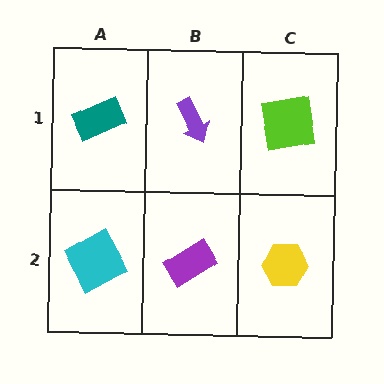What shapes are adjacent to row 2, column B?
A purple arrow (row 1, column B), a cyan square (row 2, column A), a yellow hexagon (row 2, column C).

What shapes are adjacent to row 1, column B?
A purple rectangle (row 2, column B), a teal rectangle (row 1, column A), a lime square (row 1, column C).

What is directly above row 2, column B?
A purple arrow.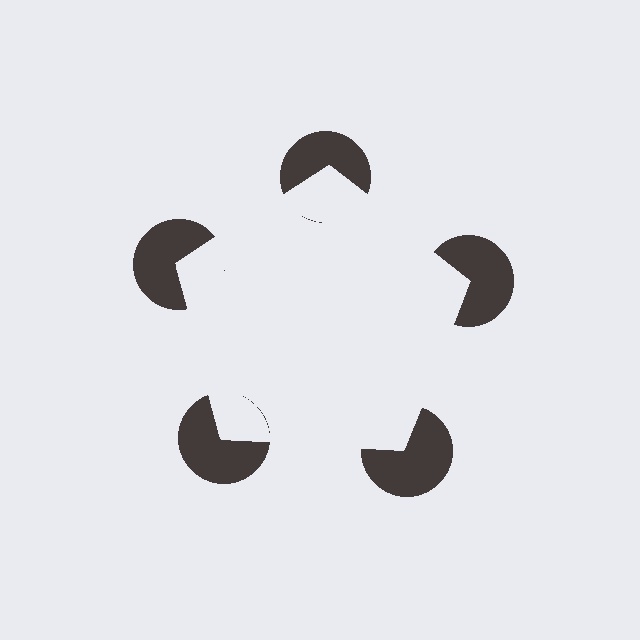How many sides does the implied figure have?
5 sides.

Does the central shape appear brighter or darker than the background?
It typically appears slightly brighter than the background, even though no actual brightness change is drawn.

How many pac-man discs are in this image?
There are 5 — one at each vertex of the illusory pentagon.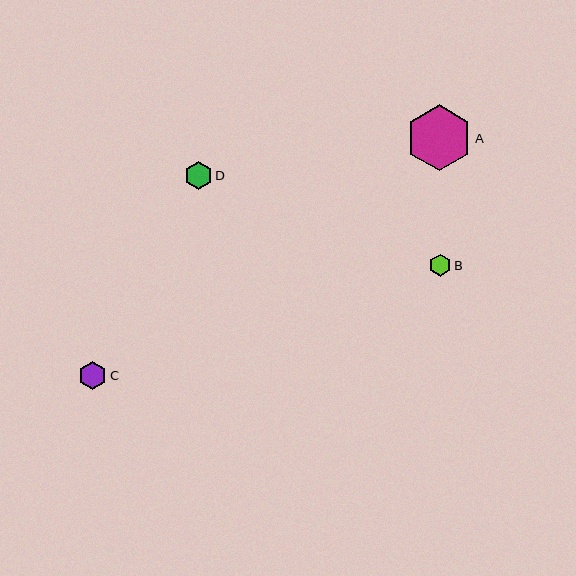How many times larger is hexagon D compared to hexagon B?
Hexagon D is approximately 1.3 times the size of hexagon B.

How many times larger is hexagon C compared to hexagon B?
Hexagon C is approximately 1.3 times the size of hexagon B.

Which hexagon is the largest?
Hexagon A is the largest with a size of approximately 66 pixels.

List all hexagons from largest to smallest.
From largest to smallest: A, C, D, B.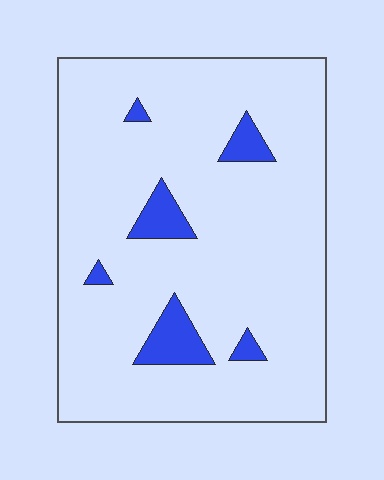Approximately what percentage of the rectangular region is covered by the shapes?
Approximately 10%.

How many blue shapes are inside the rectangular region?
6.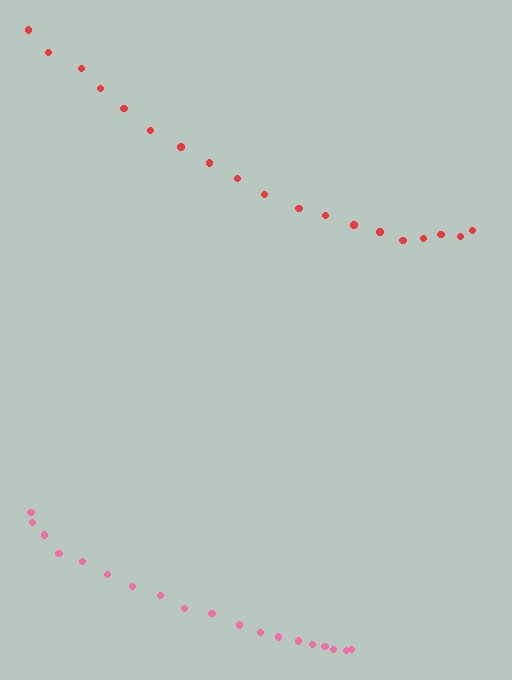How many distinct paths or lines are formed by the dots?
There are 2 distinct paths.